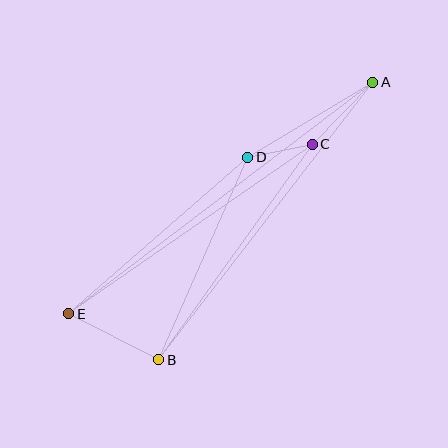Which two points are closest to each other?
Points C and D are closest to each other.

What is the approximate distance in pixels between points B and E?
The distance between B and E is approximately 101 pixels.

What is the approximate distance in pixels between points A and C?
The distance between A and C is approximately 86 pixels.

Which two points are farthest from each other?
Points A and E are farthest from each other.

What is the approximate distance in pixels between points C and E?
The distance between C and E is approximately 297 pixels.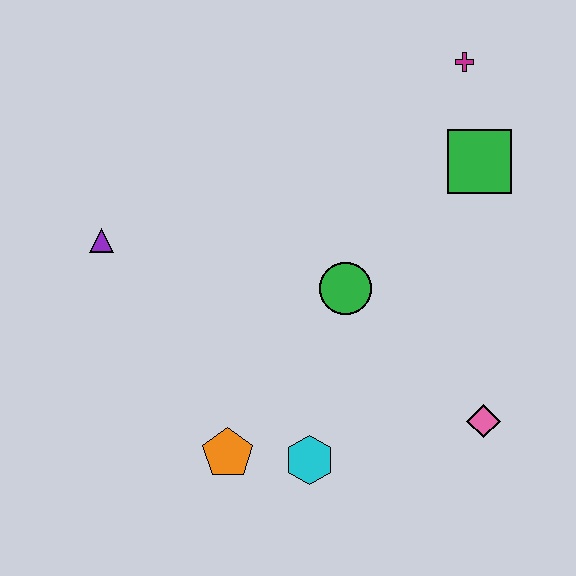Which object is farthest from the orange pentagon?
The magenta cross is farthest from the orange pentagon.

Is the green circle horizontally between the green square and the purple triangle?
Yes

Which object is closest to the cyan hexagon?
The orange pentagon is closest to the cyan hexagon.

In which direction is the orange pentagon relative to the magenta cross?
The orange pentagon is below the magenta cross.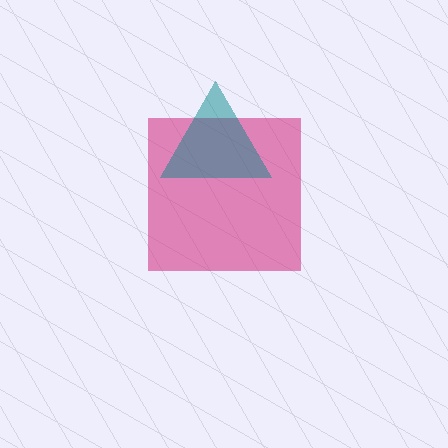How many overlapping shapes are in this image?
There are 2 overlapping shapes in the image.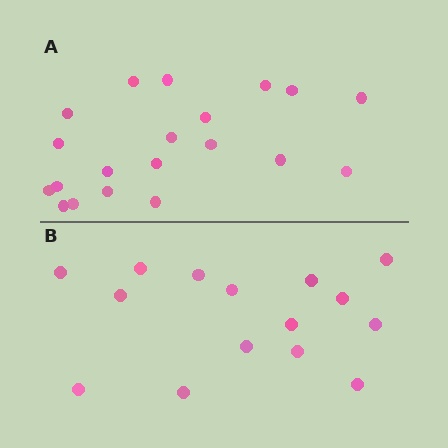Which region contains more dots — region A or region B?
Region A (the top region) has more dots.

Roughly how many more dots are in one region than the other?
Region A has about 5 more dots than region B.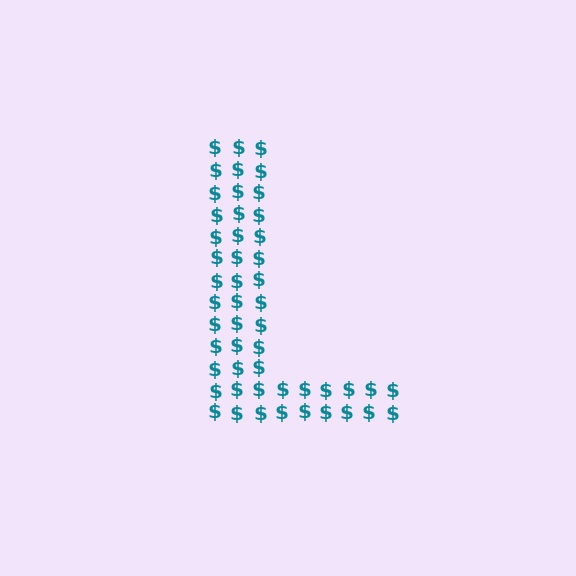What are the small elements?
The small elements are dollar signs.